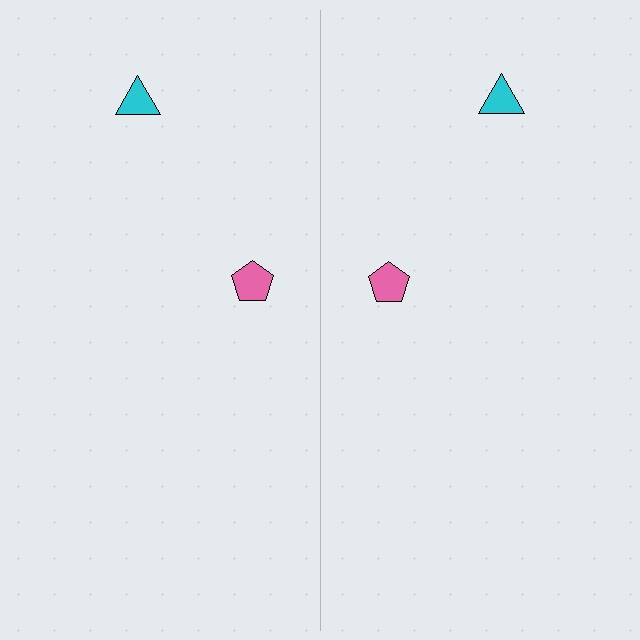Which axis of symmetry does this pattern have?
The pattern has a vertical axis of symmetry running through the center of the image.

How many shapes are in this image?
There are 4 shapes in this image.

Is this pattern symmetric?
Yes, this pattern has bilateral (reflection) symmetry.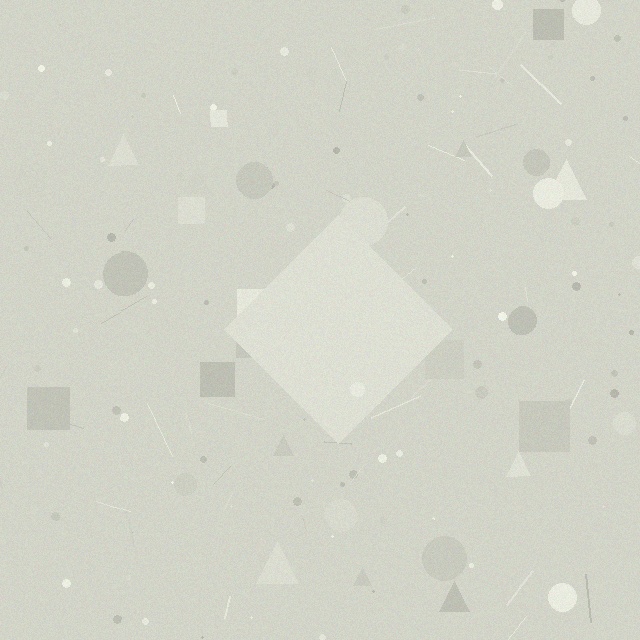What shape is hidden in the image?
A diamond is hidden in the image.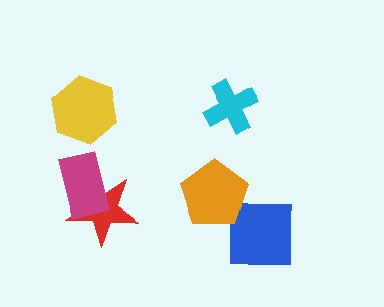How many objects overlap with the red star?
1 object overlaps with the red star.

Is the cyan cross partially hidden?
No, no other shape covers it.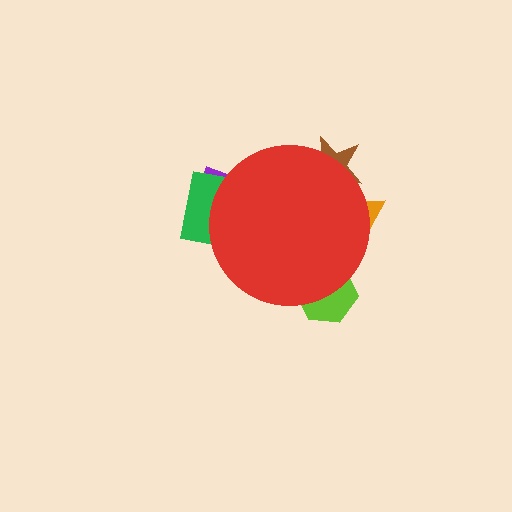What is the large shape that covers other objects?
A red circle.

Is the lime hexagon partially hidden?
Yes, the lime hexagon is partially hidden behind the red circle.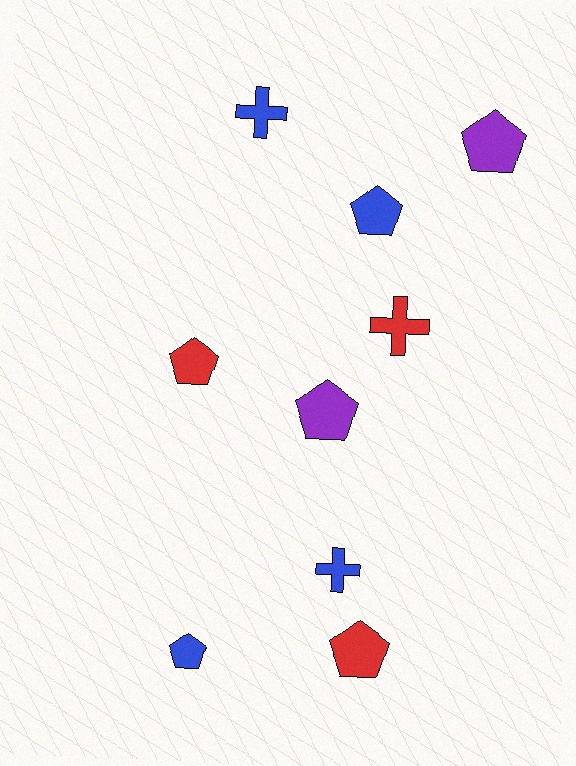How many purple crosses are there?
There are no purple crosses.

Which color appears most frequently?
Blue, with 4 objects.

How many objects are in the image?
There are 9 objects.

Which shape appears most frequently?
Pentagon, with 6 objects.